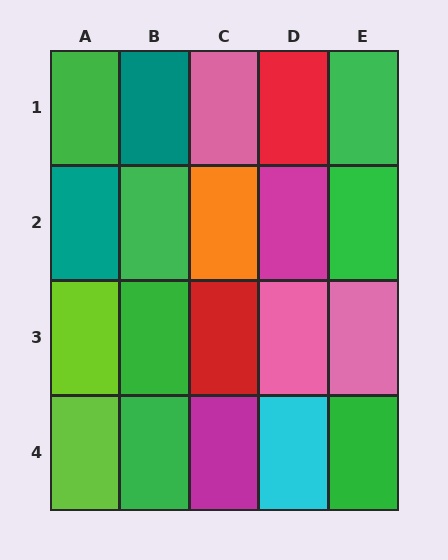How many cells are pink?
3 cells are pink.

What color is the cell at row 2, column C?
Orange.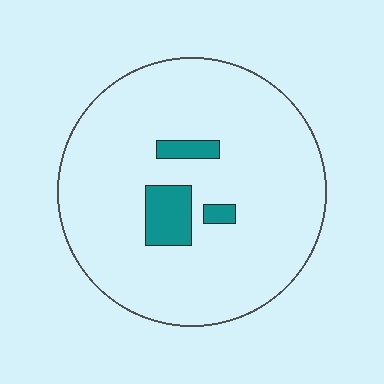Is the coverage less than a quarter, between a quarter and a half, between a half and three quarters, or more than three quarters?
Less than a quarter.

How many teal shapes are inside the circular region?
3.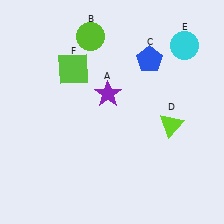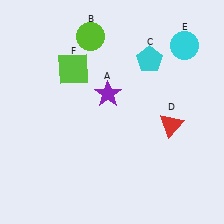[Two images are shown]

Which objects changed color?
C changed from blue to cyan. D changed from lime to red.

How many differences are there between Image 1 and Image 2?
There are 2 differences between the two images.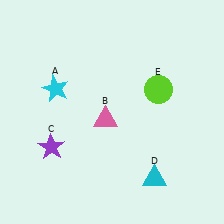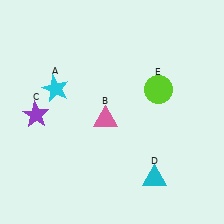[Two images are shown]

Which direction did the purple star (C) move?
The purple star (C) moved up.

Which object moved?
The purple star (C) moved up.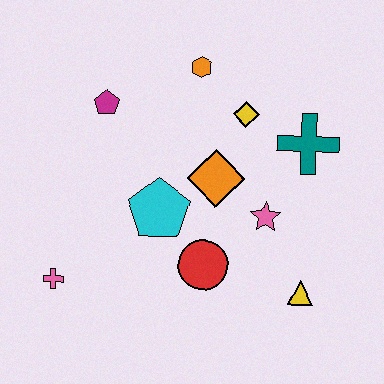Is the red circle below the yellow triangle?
No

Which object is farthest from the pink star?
The pink cross is farthest from the pink star.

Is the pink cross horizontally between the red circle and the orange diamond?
No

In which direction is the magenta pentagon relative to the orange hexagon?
The magenta pentagon is to the left of the orange hexagon.